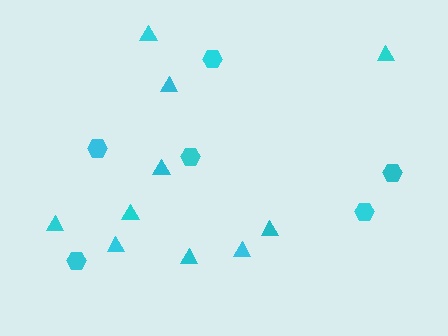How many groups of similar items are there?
There are 2 groups: one group of hexagons (6) and one group of triangles (10).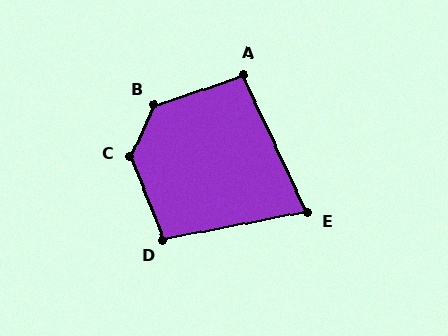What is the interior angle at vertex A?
Approximately 97 degrees (obtuse).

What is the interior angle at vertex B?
Approximately 133 degrees (obtuse).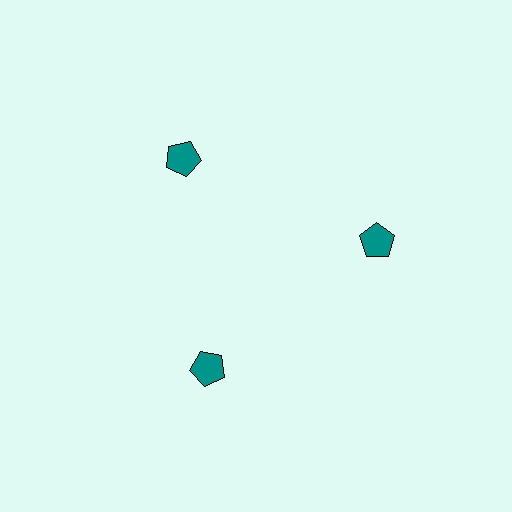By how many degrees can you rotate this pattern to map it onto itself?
The pattern maps onto itself every 120 degrees of rotation.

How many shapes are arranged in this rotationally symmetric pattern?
There are 3 shapes, arranged in 3 groups of 1.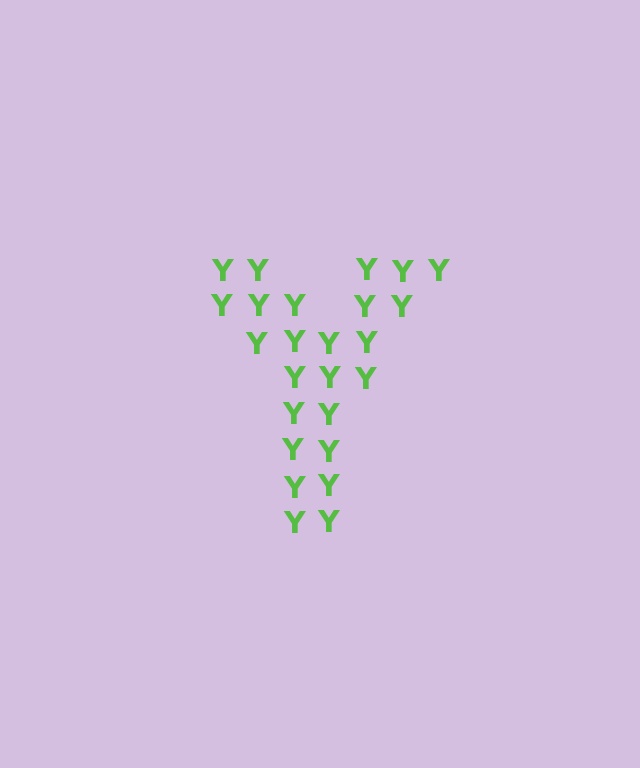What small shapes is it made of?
It is made of small letter Y's.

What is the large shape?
The large shape is the letter Y.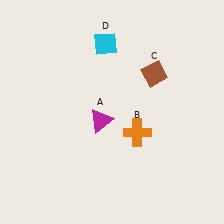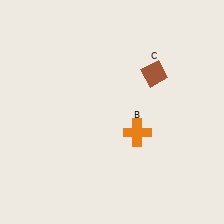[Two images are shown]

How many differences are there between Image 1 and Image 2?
There are 2 differences between the two images.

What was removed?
The magenta triangle (A), the cyan diamond (D) were removed in Image 2.